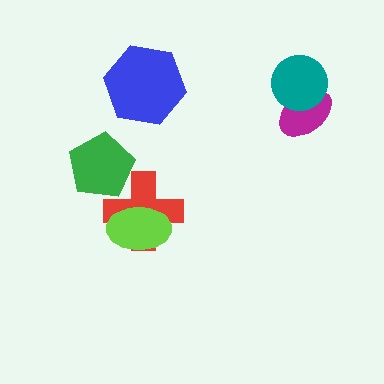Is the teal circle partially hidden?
No, no other shape covers it.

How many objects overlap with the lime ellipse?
1 object overlaps with the lime ellipse.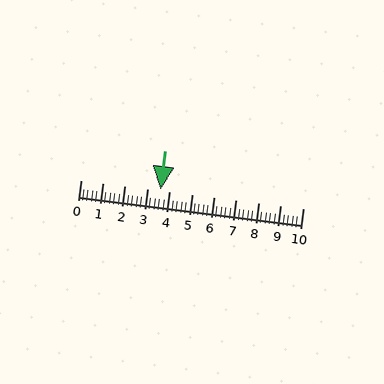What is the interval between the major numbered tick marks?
The major tick marks are spaced 1 units apart.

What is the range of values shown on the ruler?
The ruler shows values from 0 to 10.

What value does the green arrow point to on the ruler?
The green arrow points to approximately 3.6.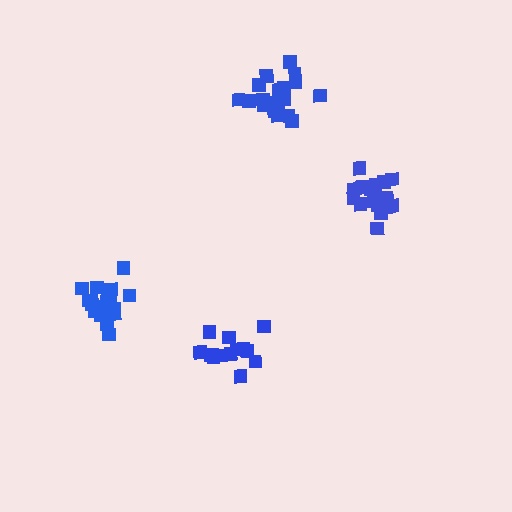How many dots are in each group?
Group 1: 19 dots, Group 2: 20 dots, Group 3: 19 dots, Group 4: 15 dots (73 total).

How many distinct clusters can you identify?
There are 4 distinct clusters.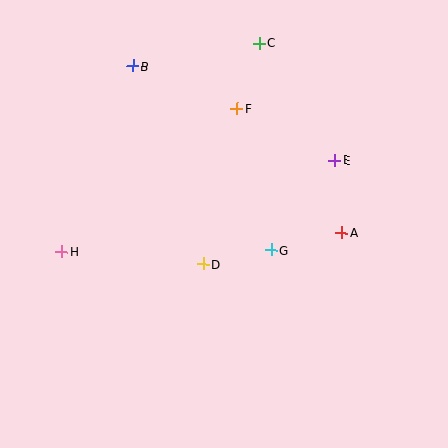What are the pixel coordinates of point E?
Point E is at (334, 160).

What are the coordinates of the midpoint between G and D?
The midpoint between G and D is at (237, 257).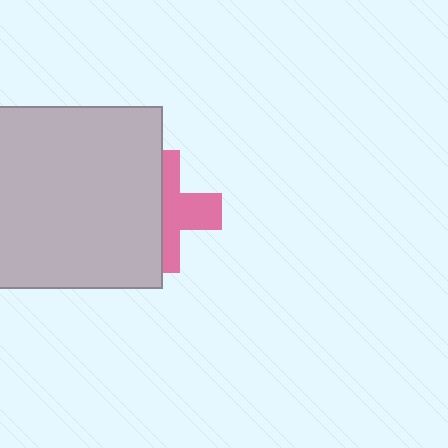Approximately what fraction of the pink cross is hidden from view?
Roughly 55% of the pink cross is hidden behind the light gray square.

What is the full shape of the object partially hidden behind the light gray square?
The partially hidden object is a pink cross.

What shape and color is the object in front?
The object in front is a light gray square.